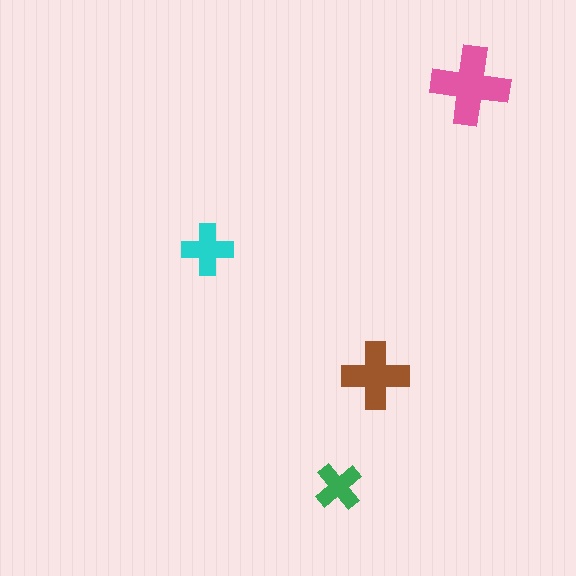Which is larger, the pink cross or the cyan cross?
The pink one.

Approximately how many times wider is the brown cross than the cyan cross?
About 1.5 times wider.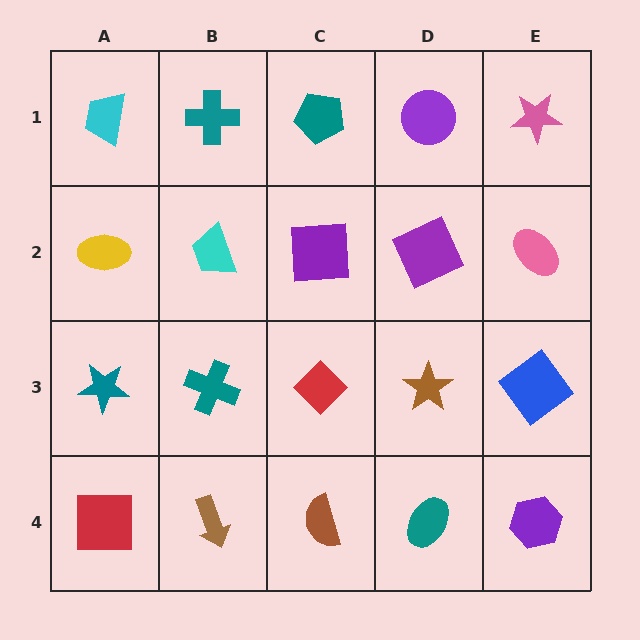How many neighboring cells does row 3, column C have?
4.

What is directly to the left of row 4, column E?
A teal ellipse.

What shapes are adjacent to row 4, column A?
A teal star (row 3, column A), a brown arrow (row 4, column B).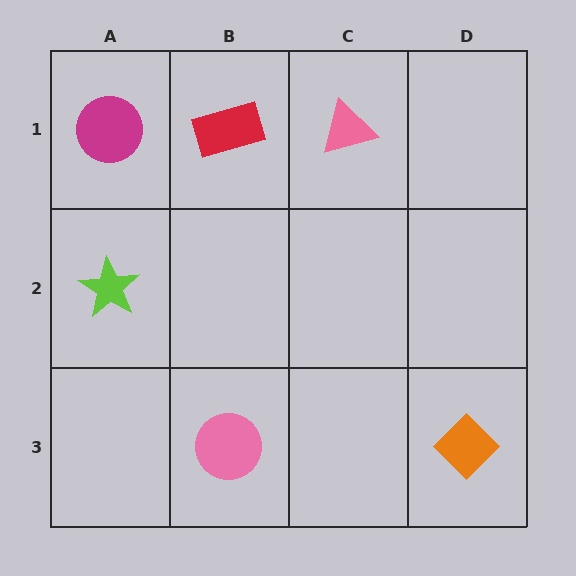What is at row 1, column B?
A red rectangle.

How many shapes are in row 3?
2 shapes.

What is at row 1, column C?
A pink triangle.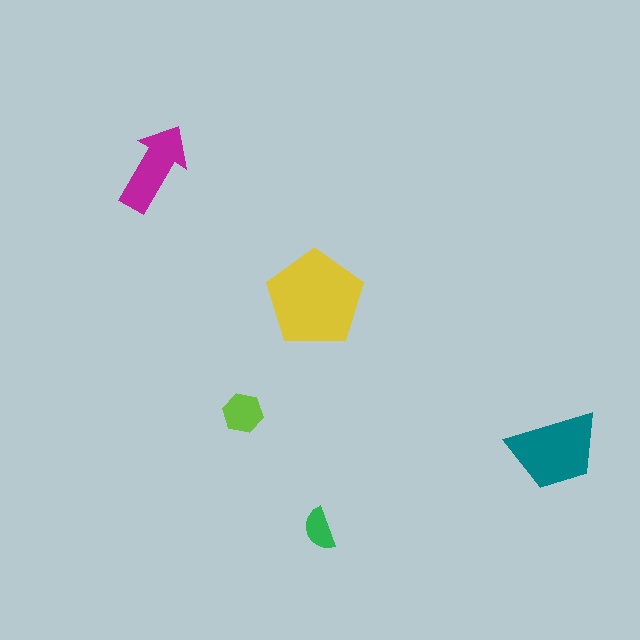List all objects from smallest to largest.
The green semicircle, the lime hexagon, the magenta arrow, the teal trapezoid, the yellow pentagon.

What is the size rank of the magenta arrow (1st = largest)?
3rd.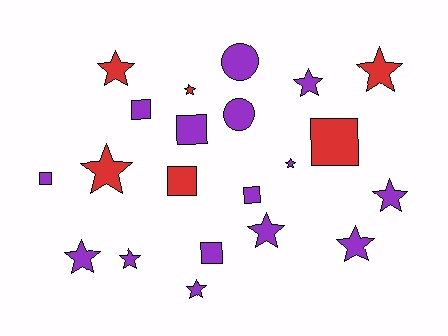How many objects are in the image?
There are 21 objects.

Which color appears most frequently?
Purple, with 15 objects.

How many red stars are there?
There are 4 red stars.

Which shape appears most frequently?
Star, with 12 objects.